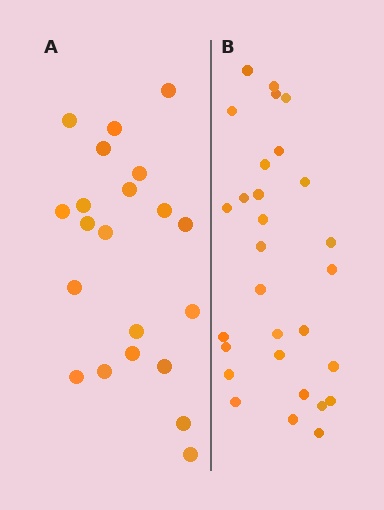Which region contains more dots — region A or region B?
Region B (the right region) has more dots.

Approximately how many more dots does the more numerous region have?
Region B has roughly 8 or so more dots than region A.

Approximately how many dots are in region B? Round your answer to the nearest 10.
About 30 dots. (The exact count is 29, which rounds to 30.)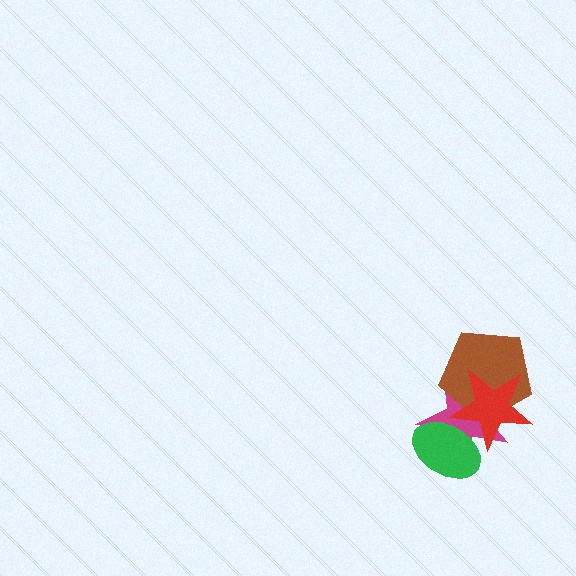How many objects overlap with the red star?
3 objects overlap with the red star.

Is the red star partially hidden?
No, no other shape covers it.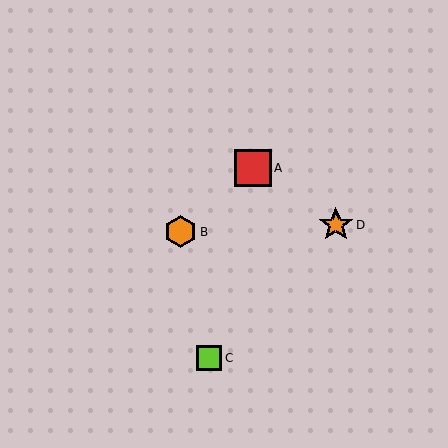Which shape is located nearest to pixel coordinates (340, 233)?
The orange star (labeled D) at (336, 225) is nearest to that location.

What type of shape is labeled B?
Shape B is an orange hexagon.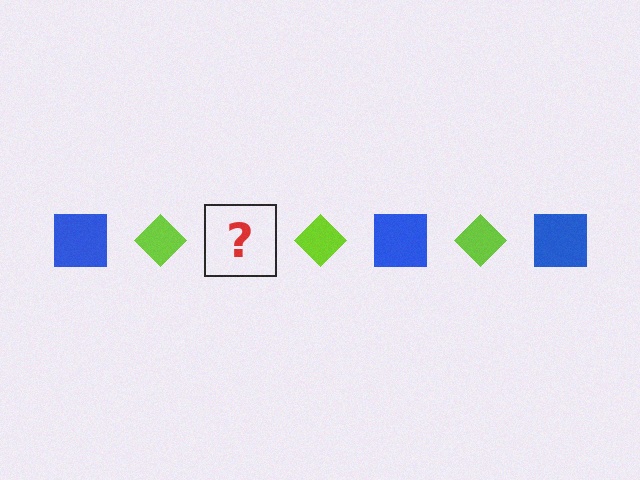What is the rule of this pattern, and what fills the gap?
The rule is that the pattern alternates between blue square and lime diamond. The gap should be filled with a blue square.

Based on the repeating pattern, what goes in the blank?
The blank should be a blue square.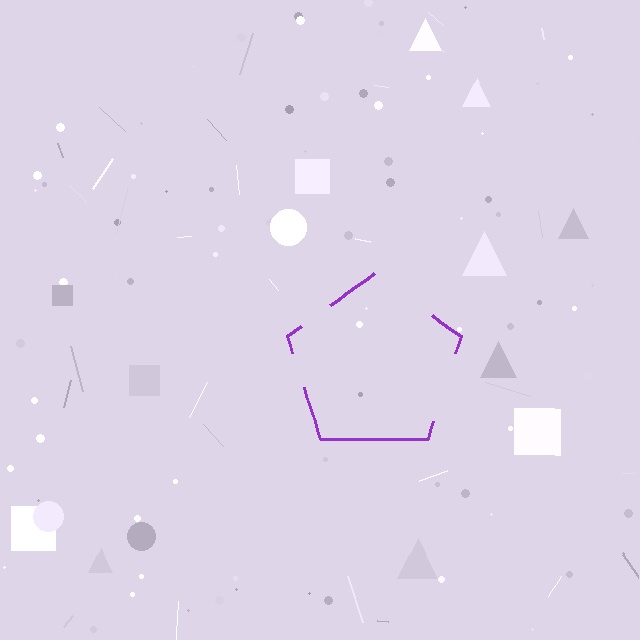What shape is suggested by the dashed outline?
The dashed outline suggests a pentagon.